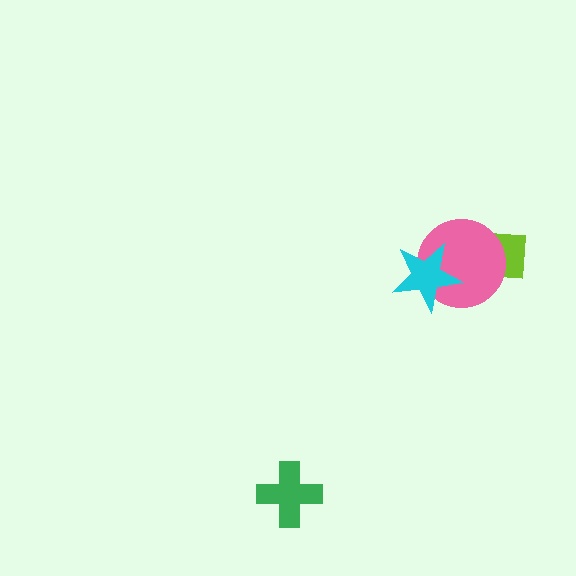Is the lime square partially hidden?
Yes, it is partially covered by another shape.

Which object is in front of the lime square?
The pink circle is in front of the lime square.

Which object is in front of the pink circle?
The cyan star is in front of the pink circle.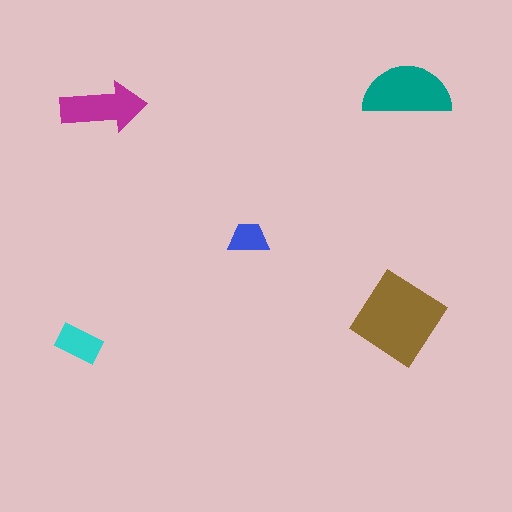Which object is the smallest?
The blue trapezoid.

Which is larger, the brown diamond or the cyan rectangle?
The brown diamond.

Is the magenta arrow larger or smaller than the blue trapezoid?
Larger.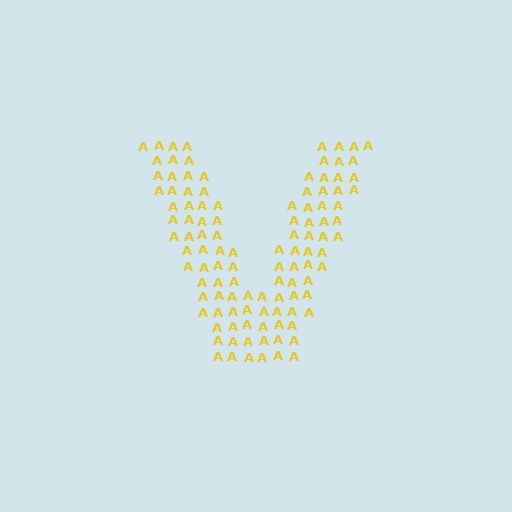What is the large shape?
The large shape is the letter V.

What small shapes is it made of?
It is made of small letter A's.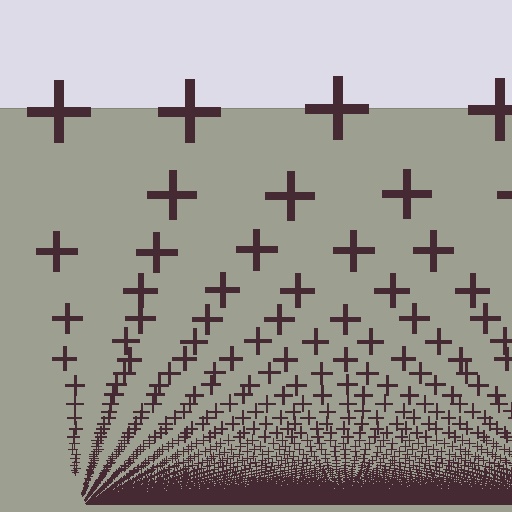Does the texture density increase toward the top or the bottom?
Density increases toward the bottom.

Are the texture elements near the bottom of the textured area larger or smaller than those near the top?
Smaller. The gradient is inverted — elements near the bottom are smaller and denser.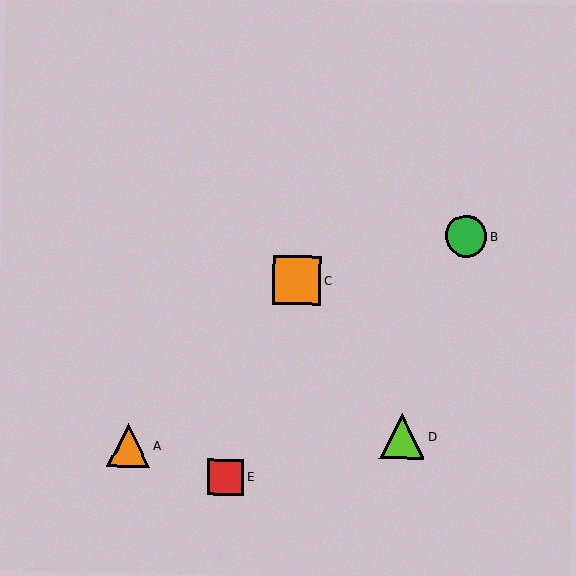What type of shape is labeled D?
Shape D is a lime triangle.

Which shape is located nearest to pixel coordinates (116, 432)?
The orange triangle (labeled A) at (129, 445) is nearest to that location.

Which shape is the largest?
The orange square (labeled C) is the largest.